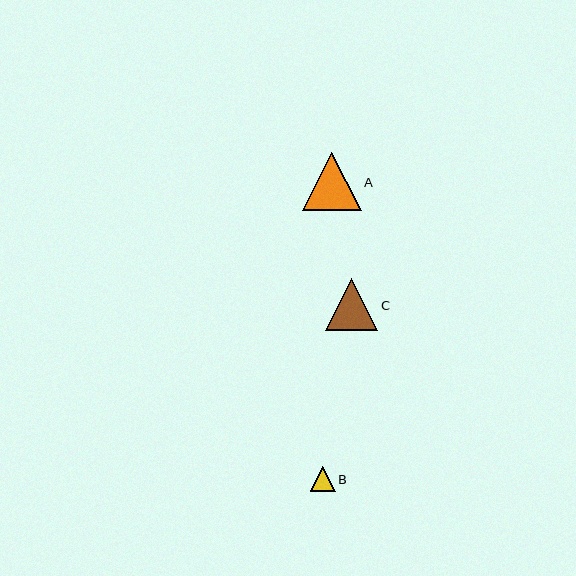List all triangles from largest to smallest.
From largest to smallest: A, C, B.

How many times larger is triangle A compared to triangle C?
Triangle A is approximately 1.1 times the size of triangle C.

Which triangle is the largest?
Triangle A is the largest with a size of approximately 59 pixels.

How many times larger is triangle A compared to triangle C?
Triangle A is approximately 1.1 times the size of triangle C.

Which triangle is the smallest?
Triangle B is the smallest with a size of approximately 25 pixels.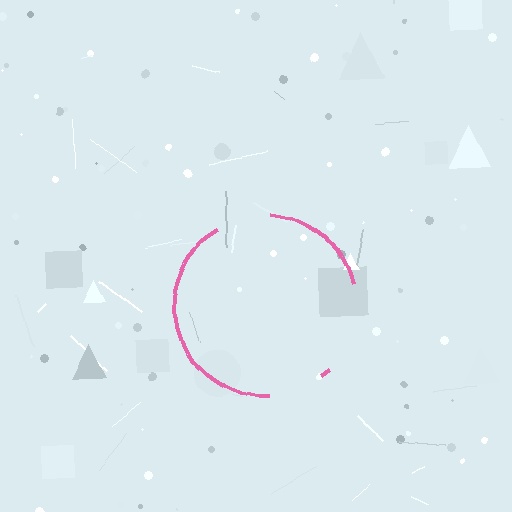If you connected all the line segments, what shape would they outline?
They would outline a circle.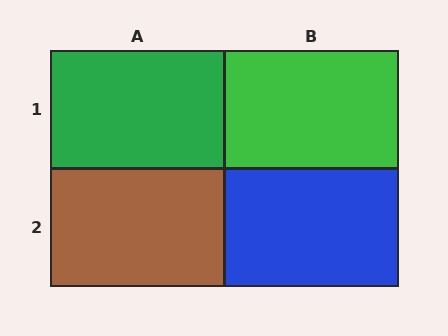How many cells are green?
2 cells are green.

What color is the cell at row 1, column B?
Green.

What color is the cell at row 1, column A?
Green.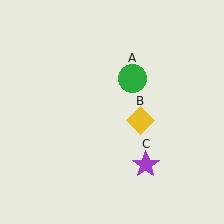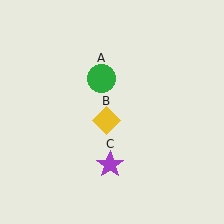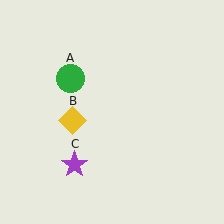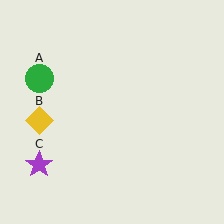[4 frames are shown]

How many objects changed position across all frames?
3 objects changed position: green circle (object A), yellow diamond (object B), purple star (object C).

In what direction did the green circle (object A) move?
The green circle (object A) moved left.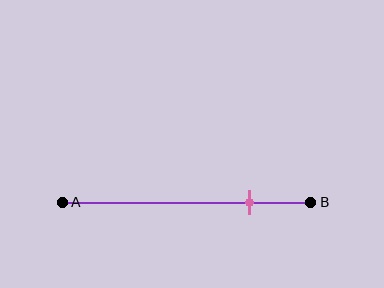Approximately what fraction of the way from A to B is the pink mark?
The pink mark is approximately 75% of the way from A to B.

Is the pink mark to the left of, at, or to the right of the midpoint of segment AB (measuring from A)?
The pink mark is to the right of the midpoint of segment AB.